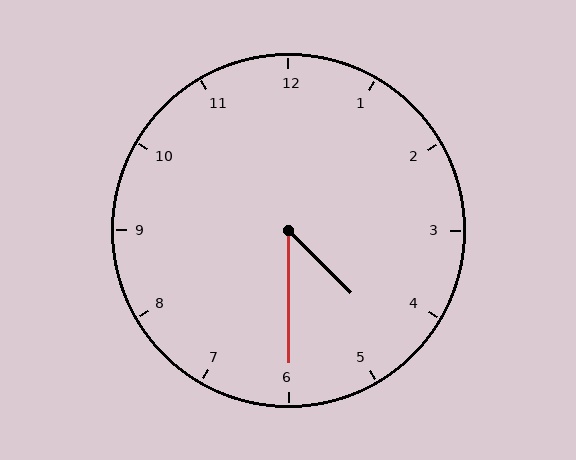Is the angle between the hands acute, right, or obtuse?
It is acute.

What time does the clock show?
4:30.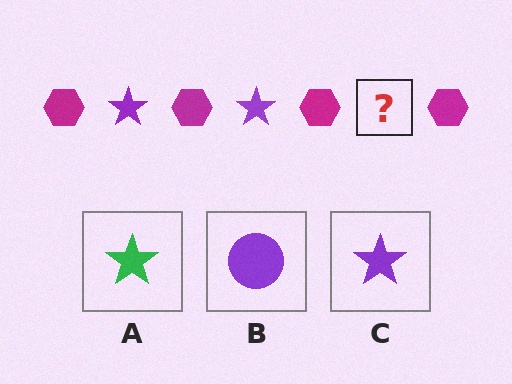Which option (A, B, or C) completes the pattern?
C.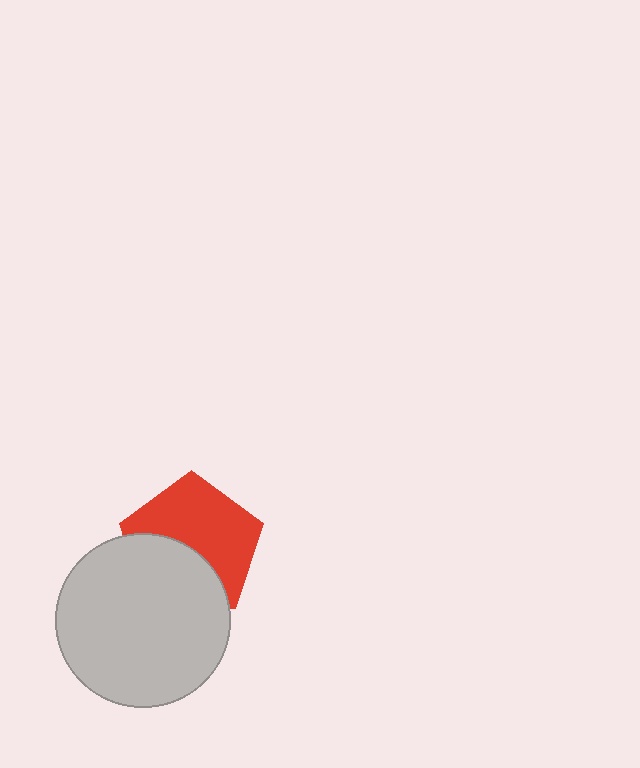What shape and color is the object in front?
The object in front is a light gray circle.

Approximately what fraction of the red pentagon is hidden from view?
Roughly 41% of the red pentagon is hidden behind the light gray circle.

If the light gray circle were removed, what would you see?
You would see the complete red pentagon.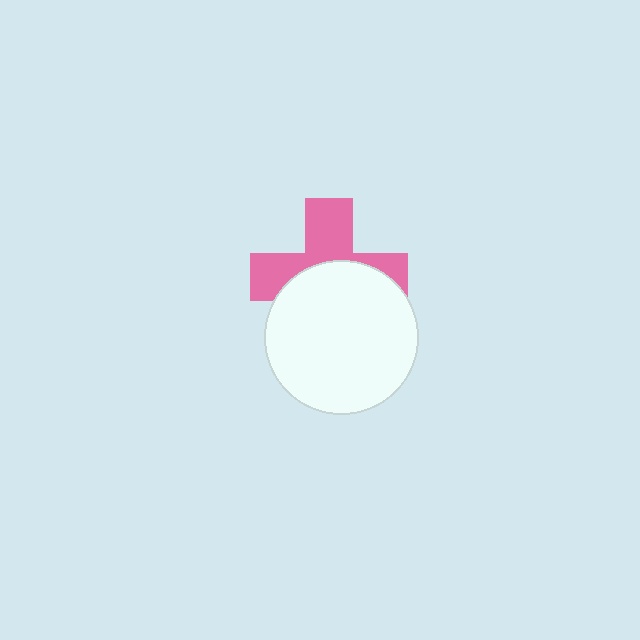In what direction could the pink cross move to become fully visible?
The pink cross could move up. That would shift it out from behind the white circle entirely.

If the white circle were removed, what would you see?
You would see the complete pink cross.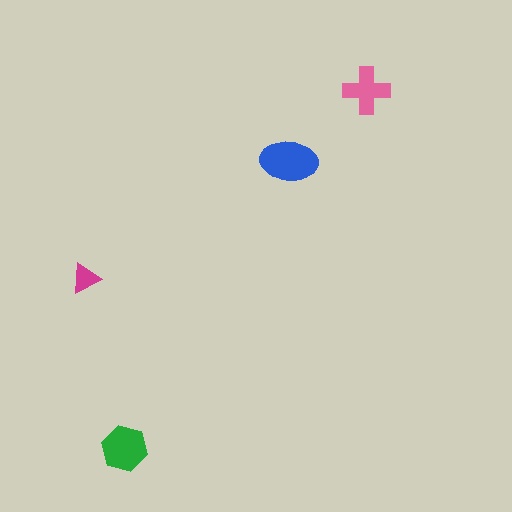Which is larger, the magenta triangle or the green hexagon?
The green hexagon.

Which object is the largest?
The blue ellipse.